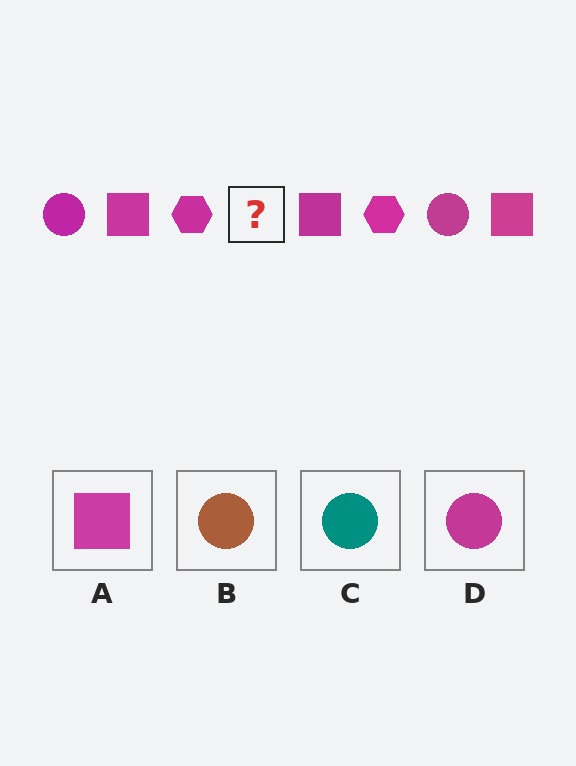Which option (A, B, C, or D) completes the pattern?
D.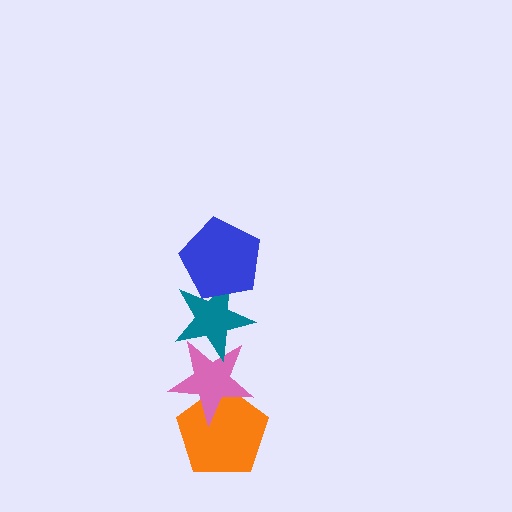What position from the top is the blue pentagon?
The blue pentagon is 1st from the top.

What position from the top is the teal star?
The teal star is 2nd from the top.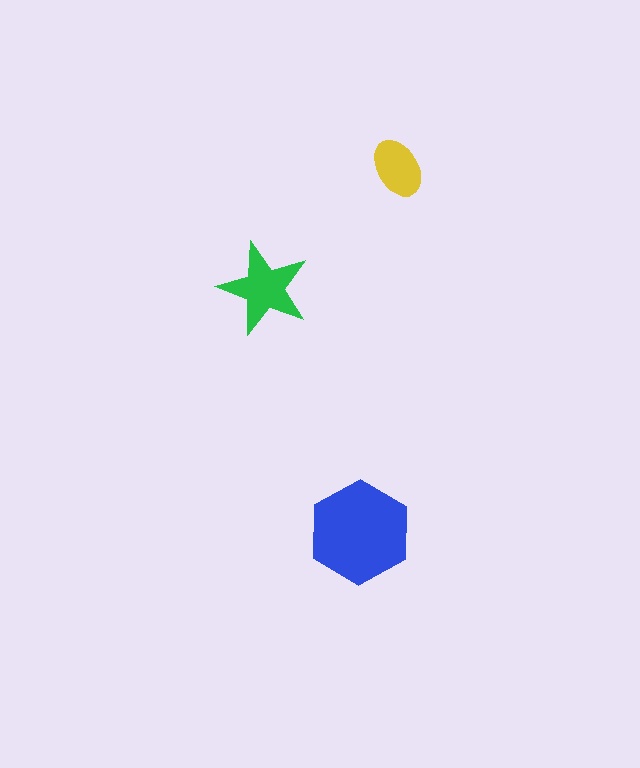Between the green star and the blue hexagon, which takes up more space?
The blue hexagon.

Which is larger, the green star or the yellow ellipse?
The green star.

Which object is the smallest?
The yellow ellipse.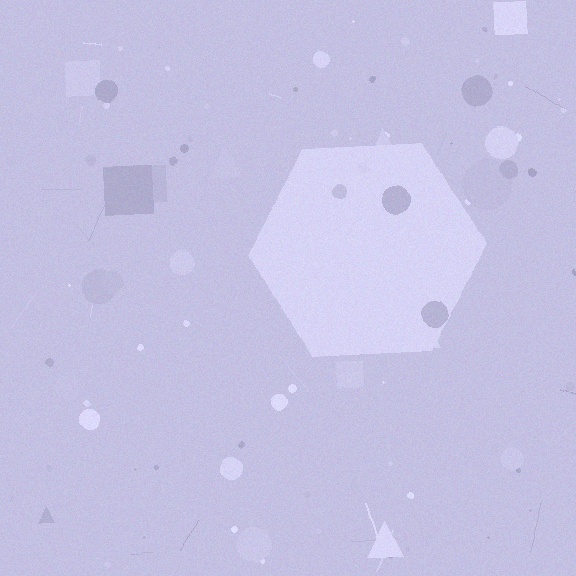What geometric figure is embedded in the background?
A hexagon is embedded in the background.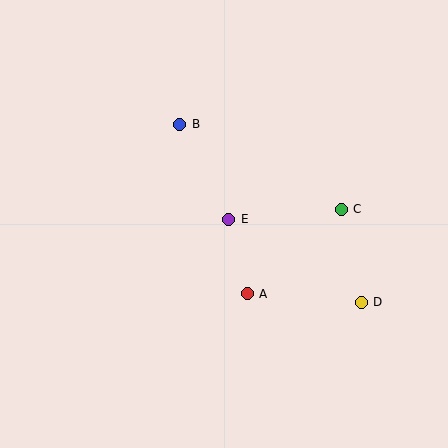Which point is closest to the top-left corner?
Point B is closest to the top-left corner.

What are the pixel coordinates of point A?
Point A is at (247, 294).